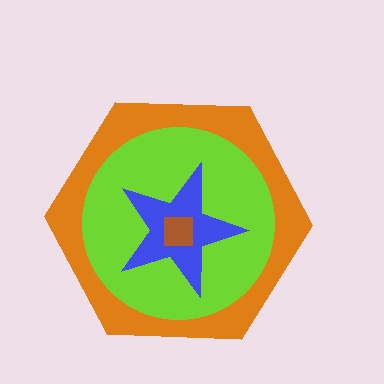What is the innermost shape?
The brown square.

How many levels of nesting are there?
4.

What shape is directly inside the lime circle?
The blue star.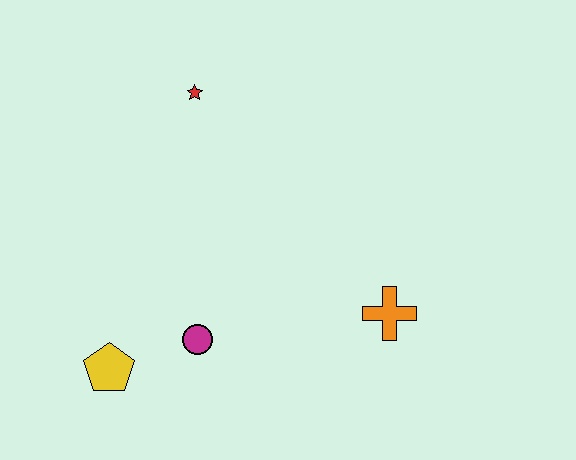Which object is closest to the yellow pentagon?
The magenta circle is closest to the yellow pentagon.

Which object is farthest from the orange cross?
The red star is farthest from the orange cross.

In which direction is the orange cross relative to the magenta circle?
The orange cross is to the right of the magenta circle.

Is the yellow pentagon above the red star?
No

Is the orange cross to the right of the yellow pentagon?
Yes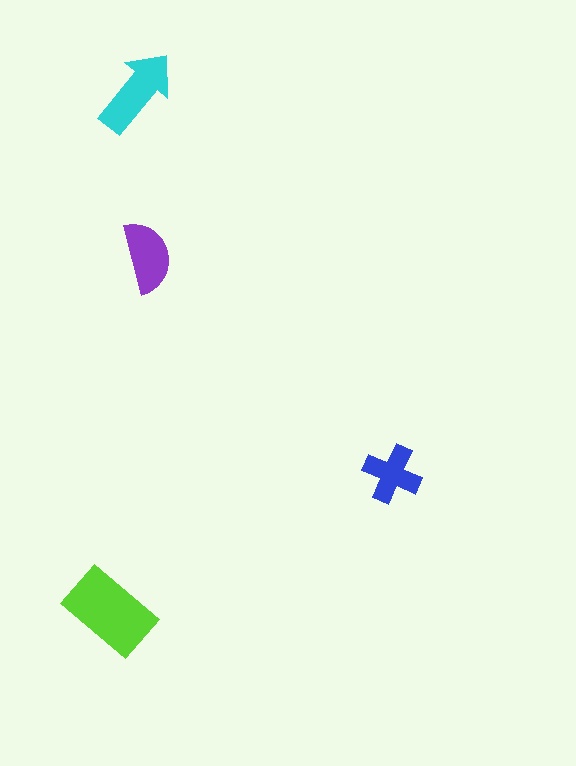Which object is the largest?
The lime rectangle.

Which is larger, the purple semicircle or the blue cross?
The purple semicircle.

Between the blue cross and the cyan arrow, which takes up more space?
The cyan arrow.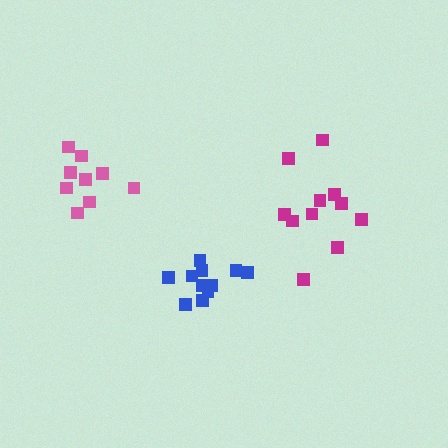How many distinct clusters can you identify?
There are 3 distinct clusters.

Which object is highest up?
The pink cluster is topmost.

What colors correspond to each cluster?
The clusters are colored: magenta, blue, pink.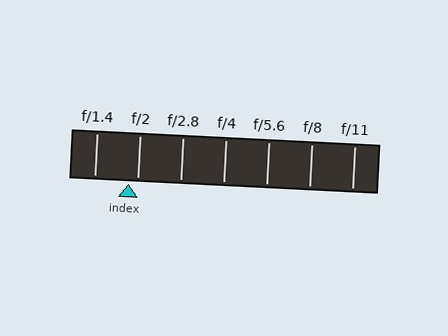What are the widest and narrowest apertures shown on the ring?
The widest aperture shown is f/1.4 and the narrowest is f/11.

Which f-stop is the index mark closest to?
The index mark is closest to f/2.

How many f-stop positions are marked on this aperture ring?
There are 7 f-stop positions marked.